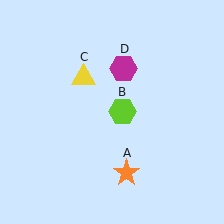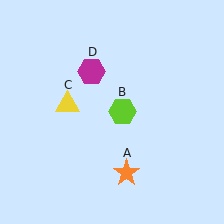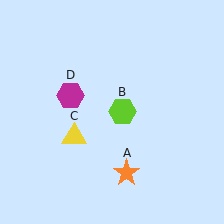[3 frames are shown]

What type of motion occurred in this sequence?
The yellow triangle (object C), magenta hexagon (object D) rotated counterclockwise around the center of the scene.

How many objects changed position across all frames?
2 objects changed position: yellow triangle (object C), magenta hexagon (object D).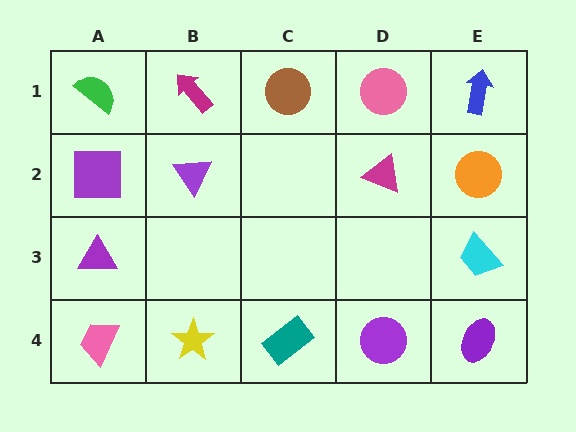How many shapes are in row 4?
5 shapes.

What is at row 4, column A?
A pink trapezoid.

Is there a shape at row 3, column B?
No, that cell is empty.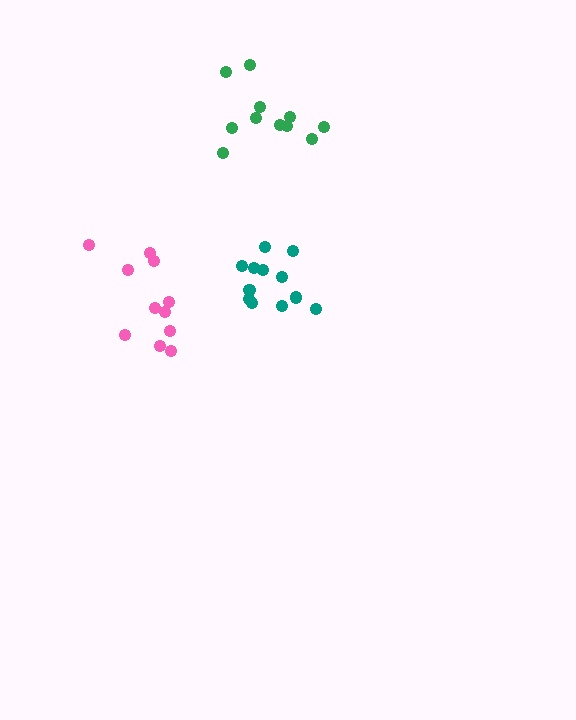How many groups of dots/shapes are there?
There are 3 groups.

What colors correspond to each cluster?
The clusters are colored: teal, green, pink.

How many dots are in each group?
Group 1: 12 dots, Group 2: 11 dots, Group 3: 11 dots (34 total).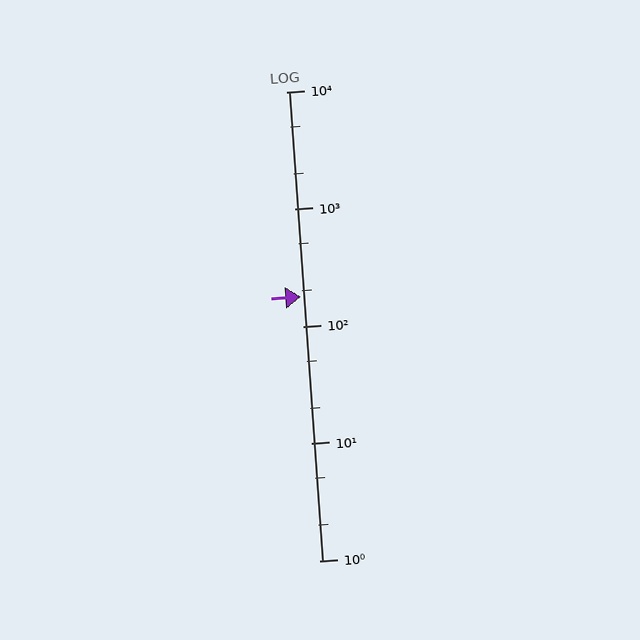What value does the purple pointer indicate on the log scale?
The pointer indicates approximately 180.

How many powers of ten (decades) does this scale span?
The scale spans 4 decades, from 1 to 10000.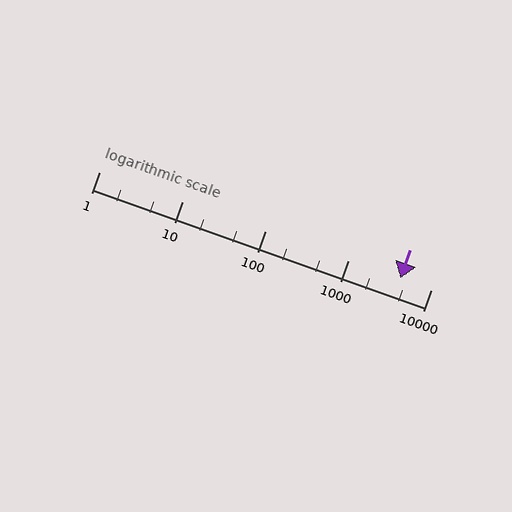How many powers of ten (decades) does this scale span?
The scale spans 4 decades, from 1 to 10000.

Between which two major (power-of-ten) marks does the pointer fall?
The pointer is between 1000 and 10000.